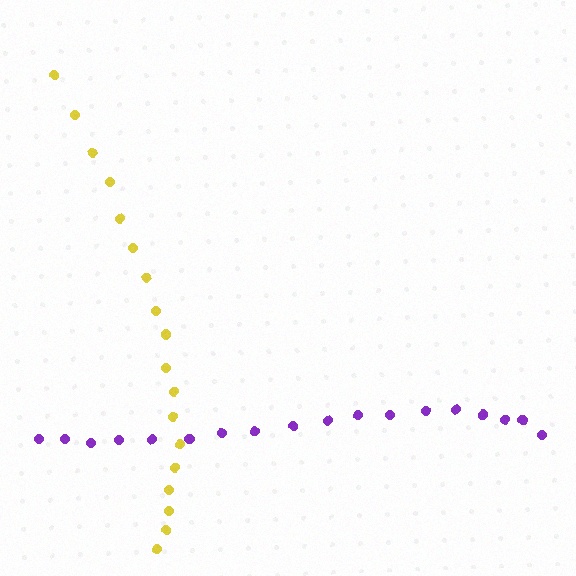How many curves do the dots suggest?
There are 2 distinct paths.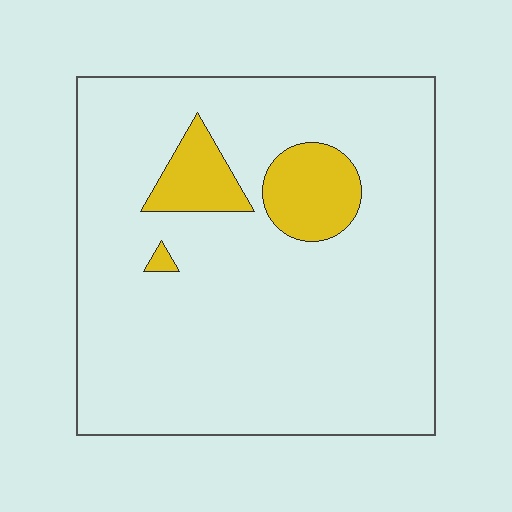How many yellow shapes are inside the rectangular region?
3.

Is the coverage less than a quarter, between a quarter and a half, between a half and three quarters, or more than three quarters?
Less than a quarter.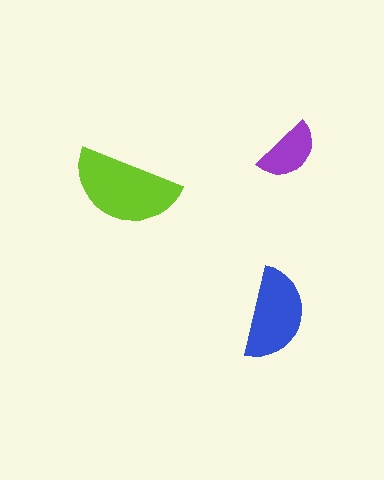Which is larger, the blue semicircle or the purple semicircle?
The blue one.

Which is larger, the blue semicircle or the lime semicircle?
The lime one.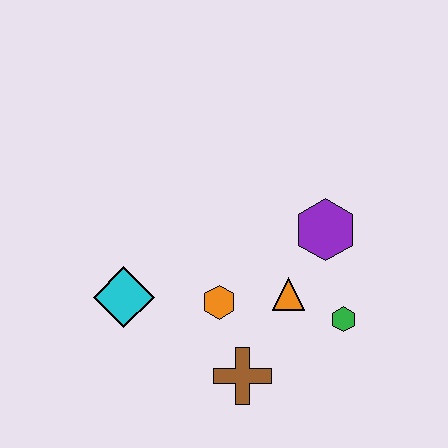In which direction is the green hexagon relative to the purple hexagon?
The green hexagon is below the purple hexagon.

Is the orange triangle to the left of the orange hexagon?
No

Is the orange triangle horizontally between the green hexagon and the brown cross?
Yes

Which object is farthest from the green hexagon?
The cyan diamond is farthest from the green hexagon.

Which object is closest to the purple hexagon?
The orange triangle is closest to the purple hexagon.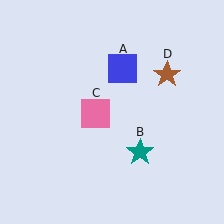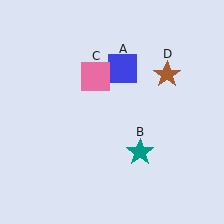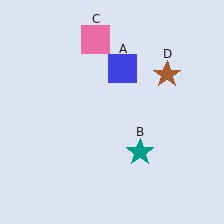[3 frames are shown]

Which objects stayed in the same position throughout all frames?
Blue square (object A) and teal star (object B) and brown star (object D) remained stationary.